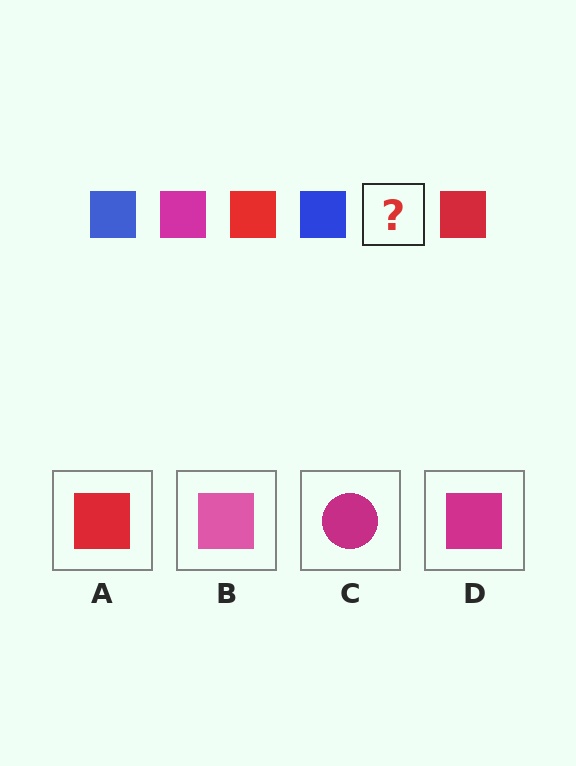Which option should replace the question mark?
Option D.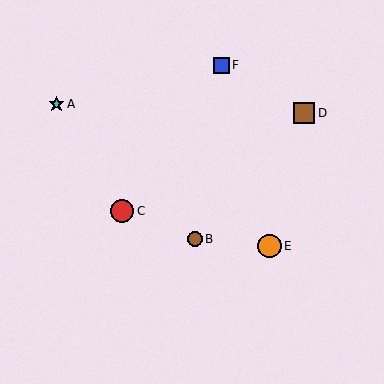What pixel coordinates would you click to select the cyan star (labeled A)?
Click at (56, 104) to select the cyan star A.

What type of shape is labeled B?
Shape B is a brown circle.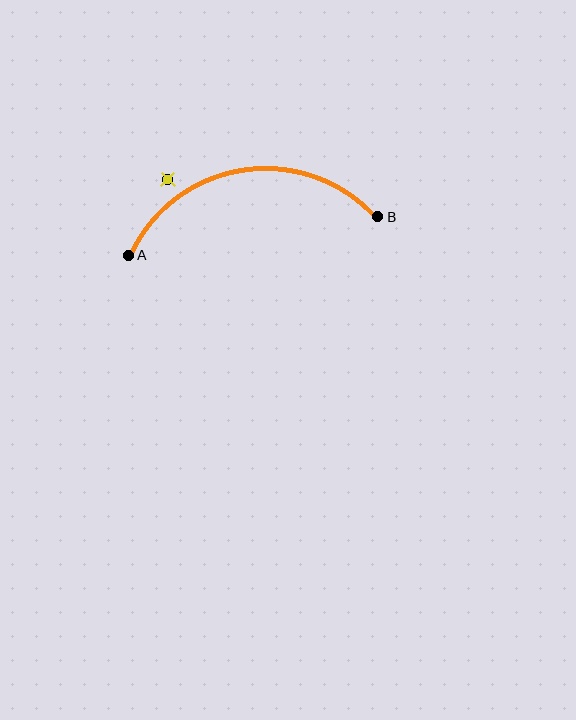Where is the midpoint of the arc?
The arc midpoint is the point on the curve farthest from the straight line joining A and B. It sits above that line.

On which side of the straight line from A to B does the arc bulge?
The arc bulges above the straight line connecting A and B.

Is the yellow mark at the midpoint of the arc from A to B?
No — the yellow mark does not lie on the arc at all. It sits slightly outside the curve.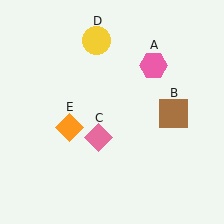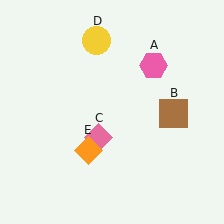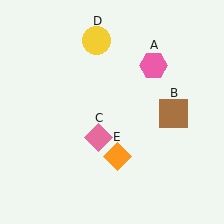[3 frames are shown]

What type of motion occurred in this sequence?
The orange diamond (object E) rotated counterclockwise around the center of the scene.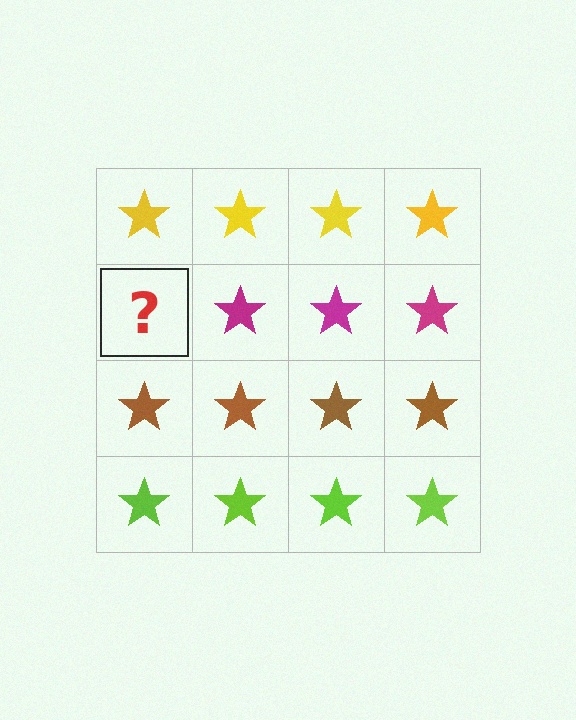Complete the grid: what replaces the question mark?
The question mark should be replaced with a magenta star.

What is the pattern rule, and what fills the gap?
The rule is that each row has a consistent color. The gap should be filled with a magenta star.